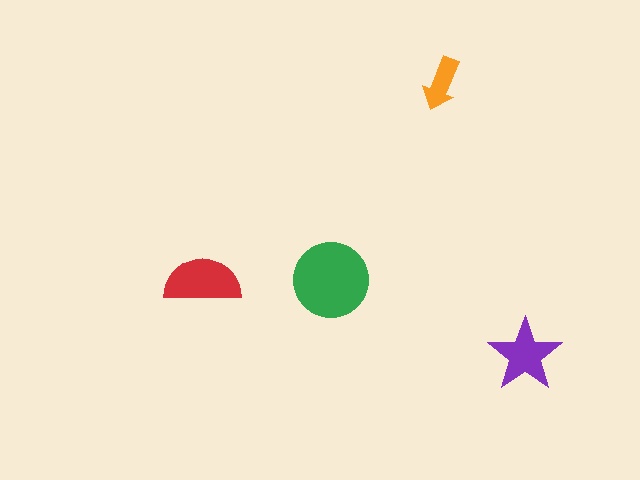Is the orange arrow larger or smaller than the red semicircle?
Smaller.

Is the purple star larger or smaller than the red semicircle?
Smaller.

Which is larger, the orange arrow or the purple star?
The purple star.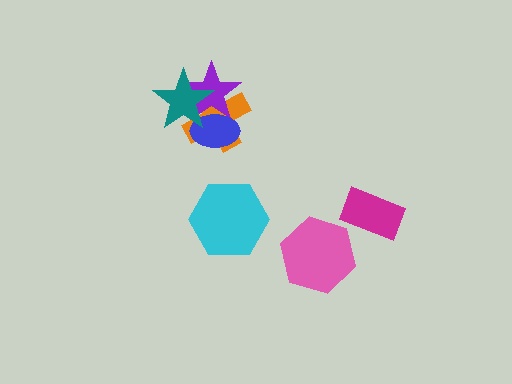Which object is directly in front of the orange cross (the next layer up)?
The purple star is directly in front of the orange cross.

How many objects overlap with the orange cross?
3 objects overlap with the orange cross.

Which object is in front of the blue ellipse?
The teal star is in front of the blue ellipse.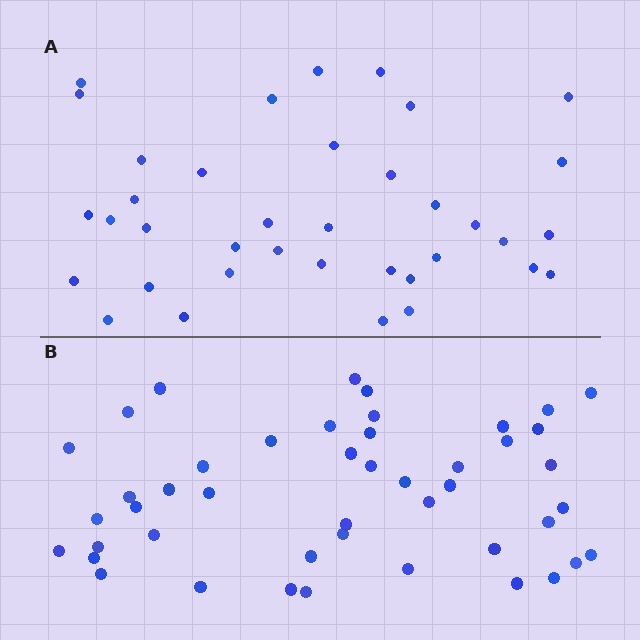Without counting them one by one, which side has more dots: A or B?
Region B (the bottom region) has more dots.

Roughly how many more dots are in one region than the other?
Region B has roughly 8 or so more dots than region A.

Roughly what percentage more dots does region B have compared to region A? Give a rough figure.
About 25% more.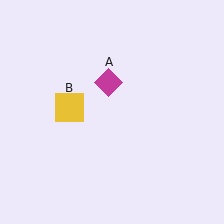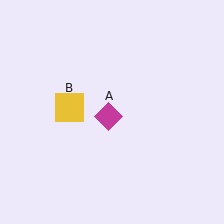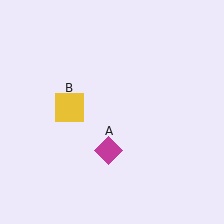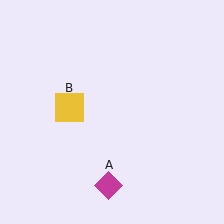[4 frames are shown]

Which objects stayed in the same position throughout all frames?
Yellow square (object B) remained stationary.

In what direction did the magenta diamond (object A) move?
The magenta diamond (object A) moved down.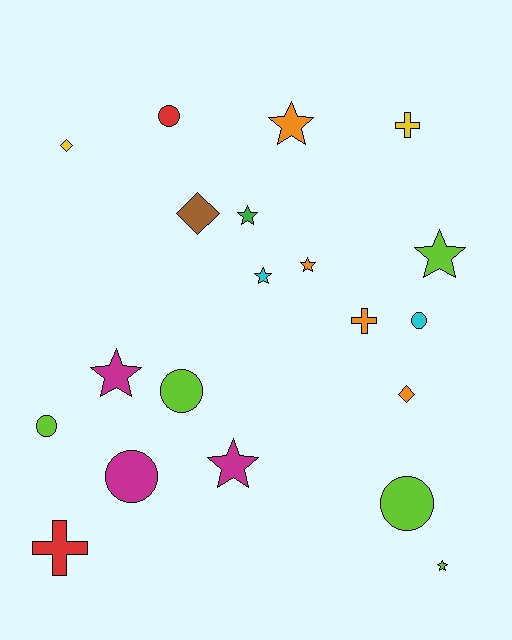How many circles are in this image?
There are 6 circles.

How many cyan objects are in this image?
There are 2 cyan objects.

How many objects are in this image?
There are 20 objects.